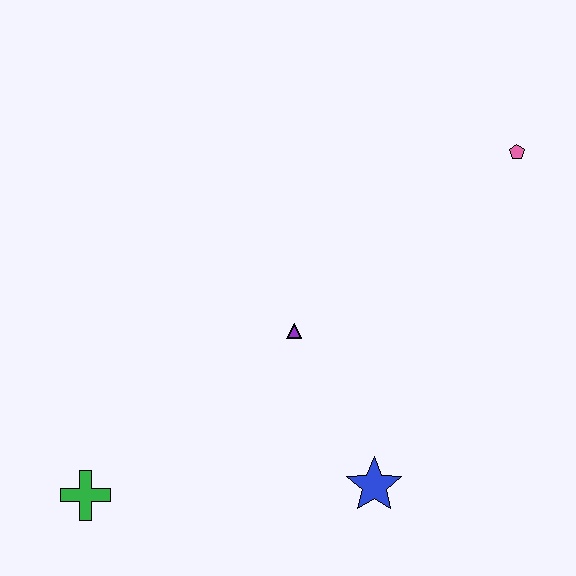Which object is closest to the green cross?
The purple triangle is closest to the green cross.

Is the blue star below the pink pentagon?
Yes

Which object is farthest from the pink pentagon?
The green cross is farthest from the pink pentagon.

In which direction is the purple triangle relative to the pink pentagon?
The purple triangle is to the left of the pink pentagon.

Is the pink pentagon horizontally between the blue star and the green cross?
No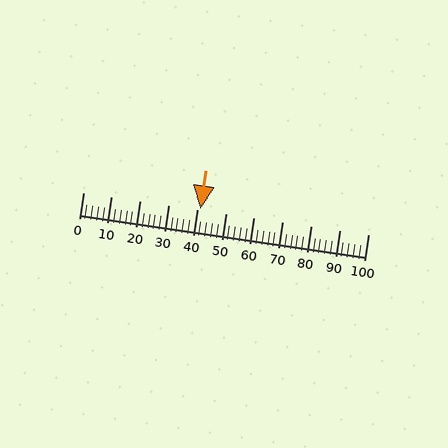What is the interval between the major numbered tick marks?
The major tick marks are spaced 10 units apart.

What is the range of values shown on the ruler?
The ruler shows values from 0 to 100.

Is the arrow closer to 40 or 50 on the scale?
The arrow is closer to 40.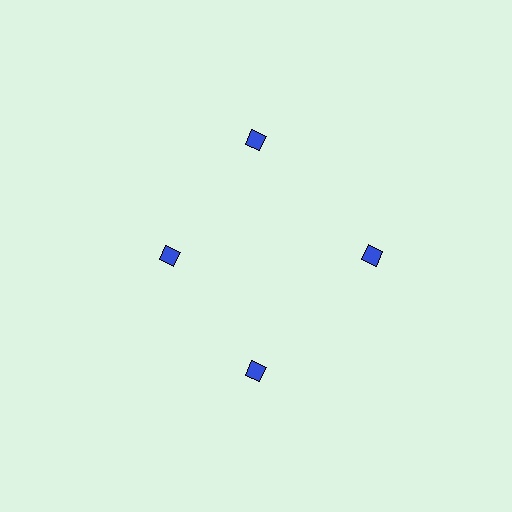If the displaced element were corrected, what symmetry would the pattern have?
It would have 4-fold rotational symmetry — the pattern would map onto itself every 90 degrees.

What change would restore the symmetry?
The symmetry would be restored by moving it outward, back onto the ring so that all 4 diamonds sit at equal angles and equal distance from the center.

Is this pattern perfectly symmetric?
No. The 4 blue diamonds are arranged in a ring, but one element near the 9 o'clock position is pulled inward toward the center, breaking the 4-fold rotational symmetry.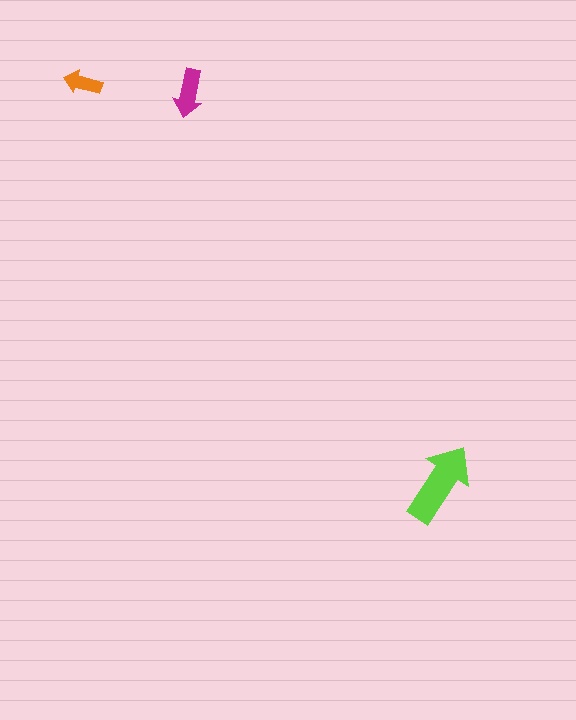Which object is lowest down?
The lime arrow is bottommost.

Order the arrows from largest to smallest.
the lime one, the magenta one, the orange one.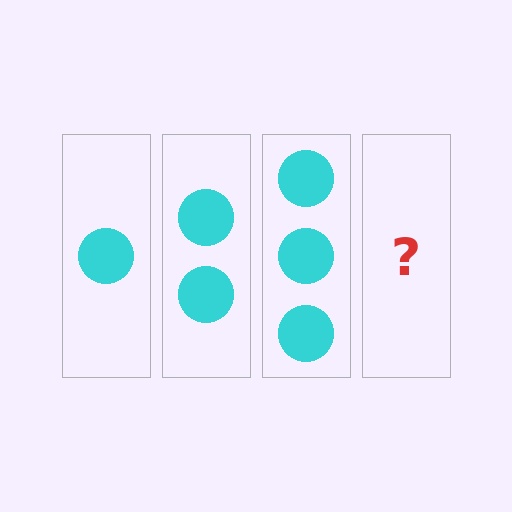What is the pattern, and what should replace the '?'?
The pattern is that each step adds one more circle. The '?' should be 4 circles.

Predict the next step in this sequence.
The next step is 4 circles.